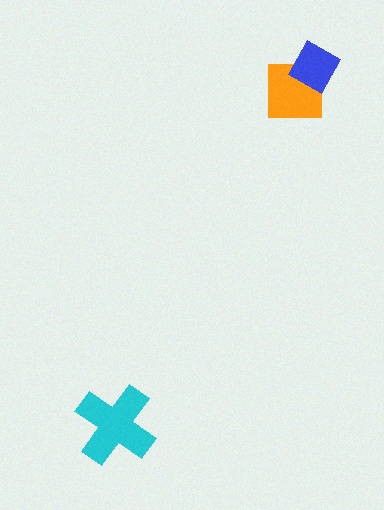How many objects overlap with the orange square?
1 object overlaps with the orange square.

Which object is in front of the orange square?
The blue diamond is in front of the orange square.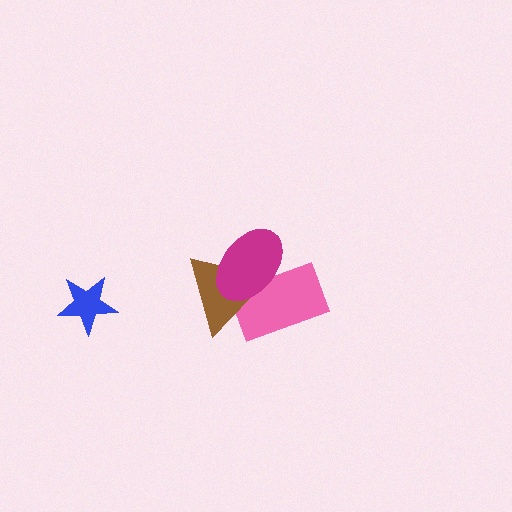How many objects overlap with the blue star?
0 objects overlap with the blue star.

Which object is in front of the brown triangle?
The magenta ellipse is in front of the brown triangle.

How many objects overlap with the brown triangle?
2 objects overlap with the brown triangle.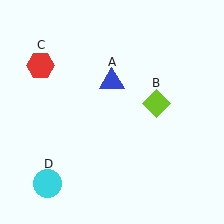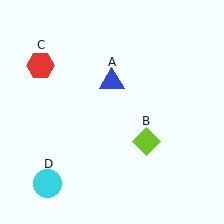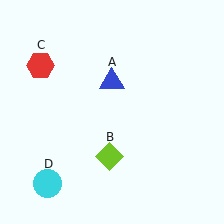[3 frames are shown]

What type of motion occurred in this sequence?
The lime diamond (object B) rotated clockwise around the center of the scene.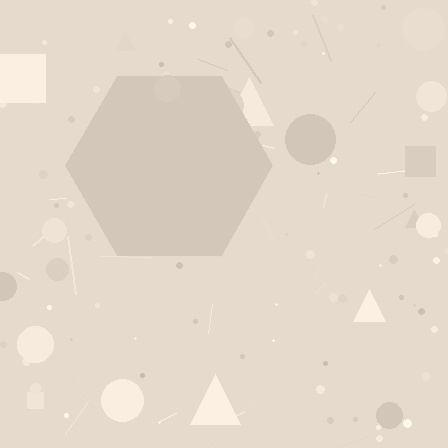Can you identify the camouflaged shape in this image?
The camouflaged shape is a hexagon.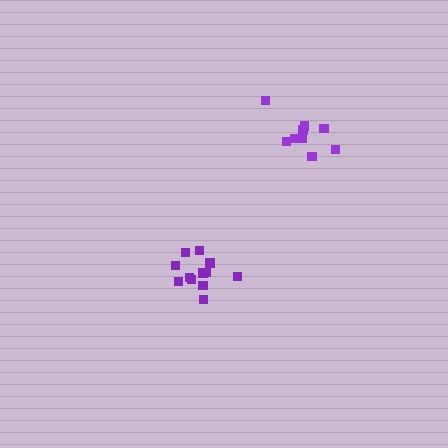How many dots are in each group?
Group 1: 9 dots, Group 2: 13 dots (22 total).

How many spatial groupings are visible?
There are 2 spatial groupings.